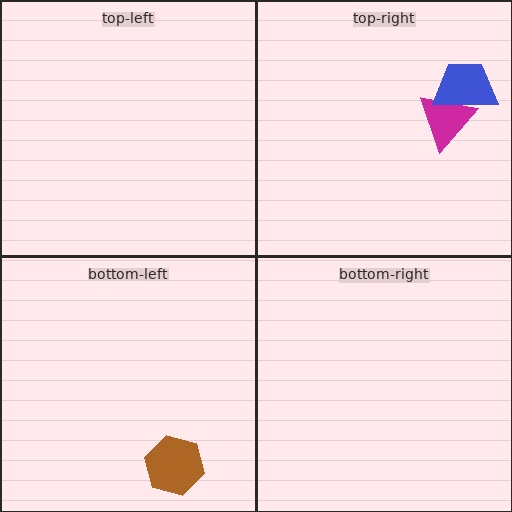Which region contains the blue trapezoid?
The top-right region.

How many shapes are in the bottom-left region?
1.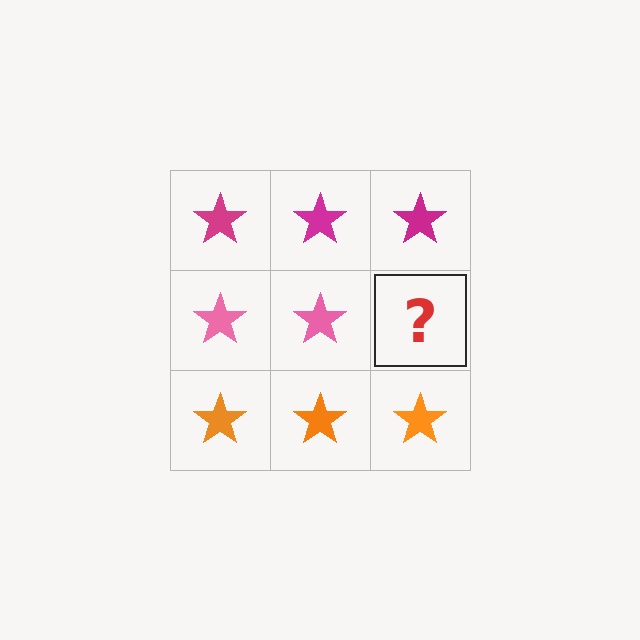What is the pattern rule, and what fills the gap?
The rule is that each row has a consistent color. The gap should be filled with a pink star.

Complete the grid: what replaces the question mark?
The question mark should be replaced with a pink star.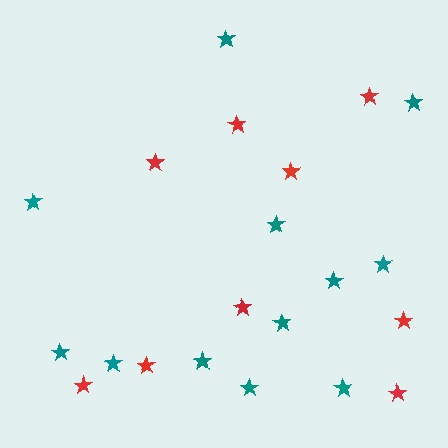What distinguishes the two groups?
There are 2 groups: one group of red stars (9) and one group of teal stars (12).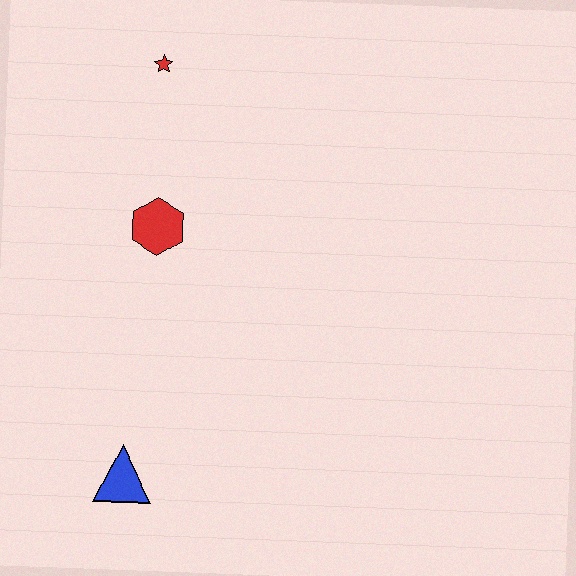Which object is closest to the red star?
The red hexagon is closest to the red star.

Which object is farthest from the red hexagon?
The blue triangle is farthest from the red hexagon.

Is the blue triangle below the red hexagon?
Yes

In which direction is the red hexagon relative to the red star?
The red hexagon is below the red star.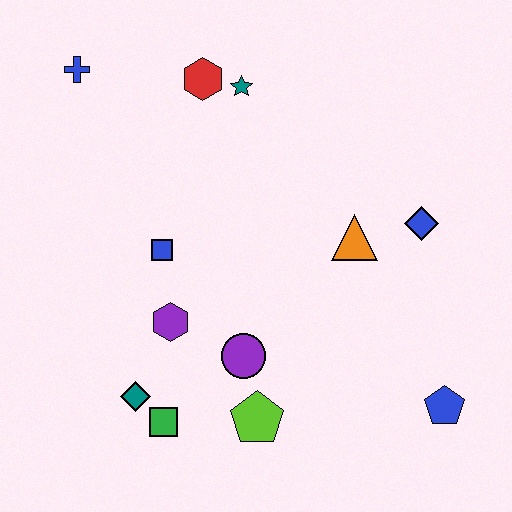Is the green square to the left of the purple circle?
Yes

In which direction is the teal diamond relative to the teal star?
The teal diamond is below the teal star.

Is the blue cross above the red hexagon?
Yes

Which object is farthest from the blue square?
The blue pentagon is farthest from the blue square.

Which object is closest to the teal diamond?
The green square is closest to the teal diamond.